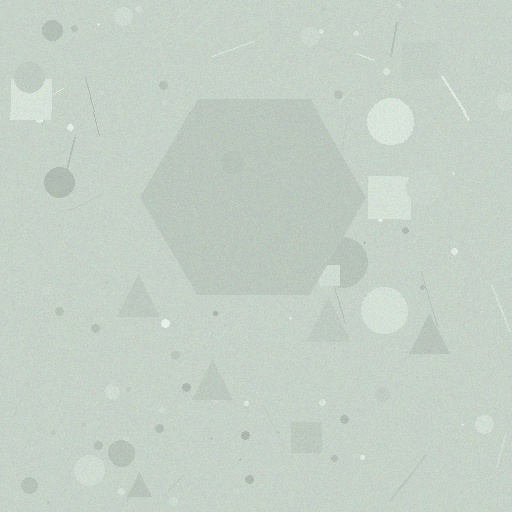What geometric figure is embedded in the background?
A hexagon is embedded in the background.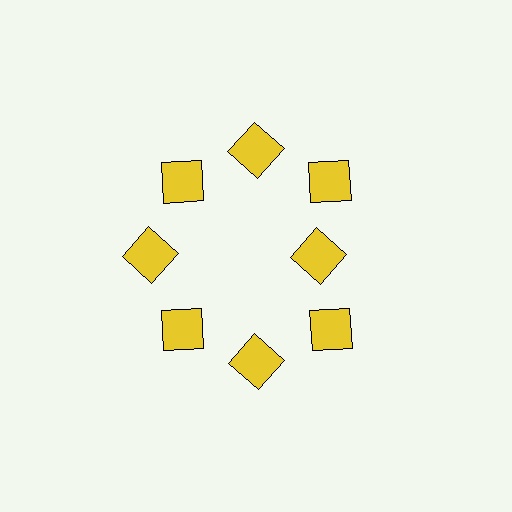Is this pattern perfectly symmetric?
No. The 8 yellow squares are arranged in a ring, but one element near the 3 o'clock position is pulled inward toward the center, breaking the 8-fold rotational symmetry.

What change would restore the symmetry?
The symmetry would be restored by moving it outward, back onto the ring so that all 8 squares sit at equal angles and equal distance from the center.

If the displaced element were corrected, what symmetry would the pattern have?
It would have 8-fold rotational symmetry — the pattern would map onto itself every 45 degrees.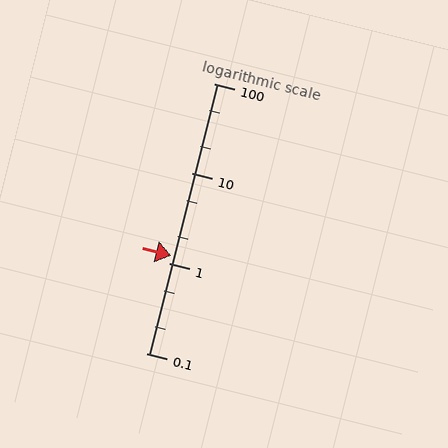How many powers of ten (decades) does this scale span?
The scale spans 3 decades, from 0.1 to 100.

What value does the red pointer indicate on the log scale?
The pointer indicates approximately 1.2.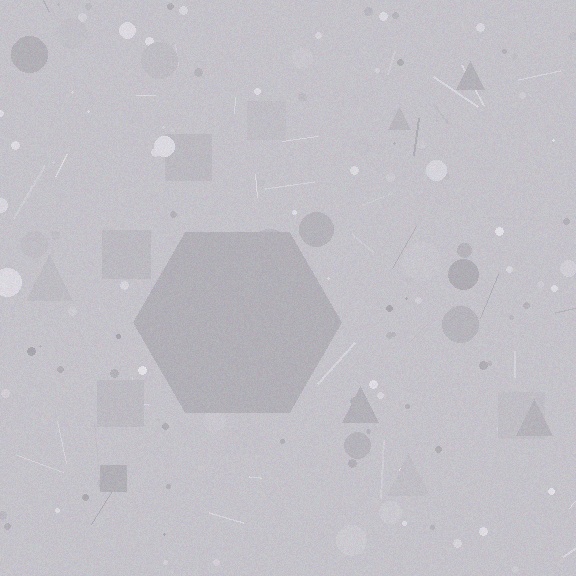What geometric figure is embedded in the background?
A hexagon is embedded in the background.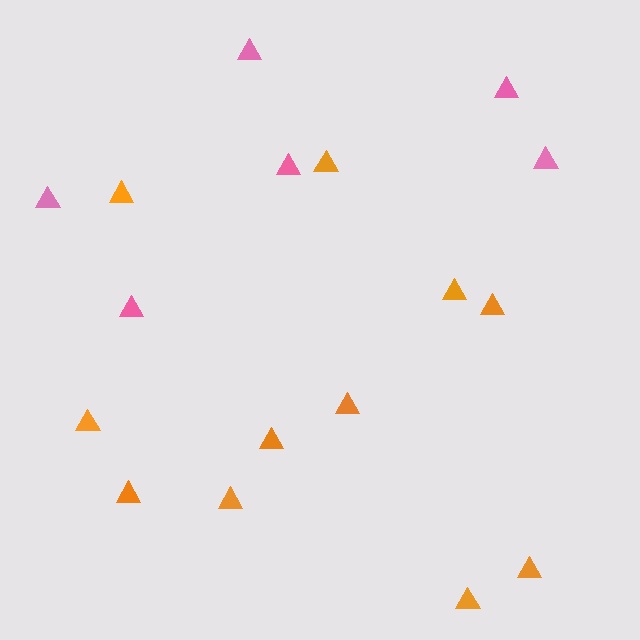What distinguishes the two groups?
There are 2 groups: one group of orange triangles (11) and one group of pink triangles (6).